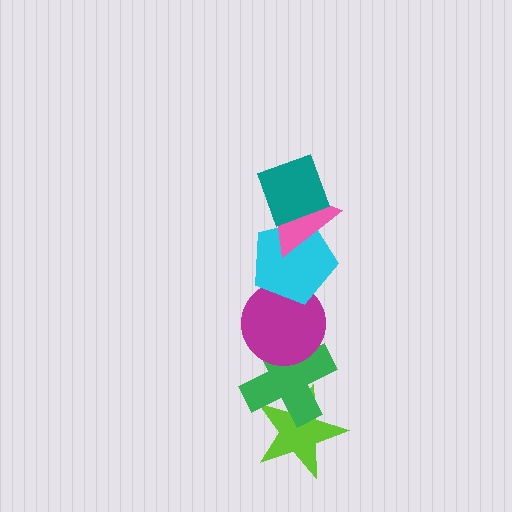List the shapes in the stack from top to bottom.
From top to bottom: the teal diamond, the pink triangle, the cyan pentagon, the magenta circle, the green cross, the lime star.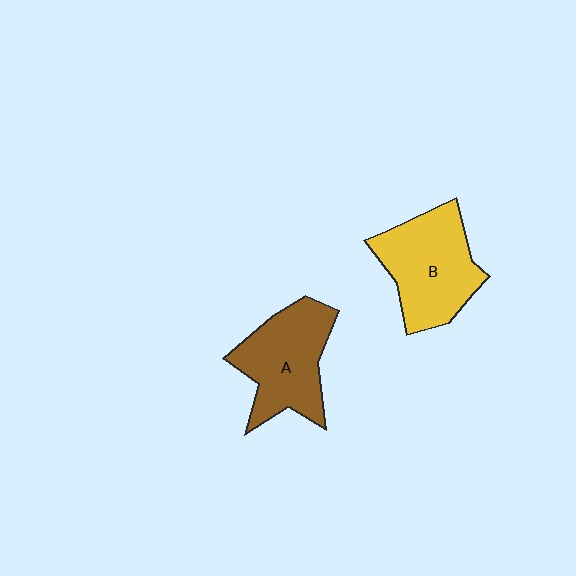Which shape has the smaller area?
Shape A (brown).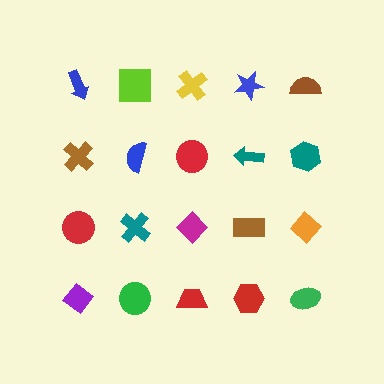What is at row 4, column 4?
A red hexagon.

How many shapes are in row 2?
5 shapes.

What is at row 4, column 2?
A green circle.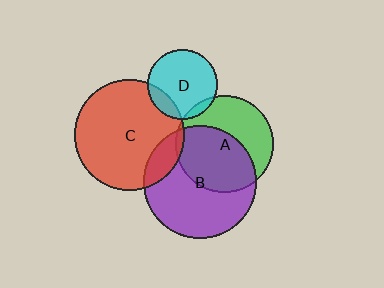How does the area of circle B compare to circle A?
Approximately 1.3 times.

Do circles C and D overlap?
Yes.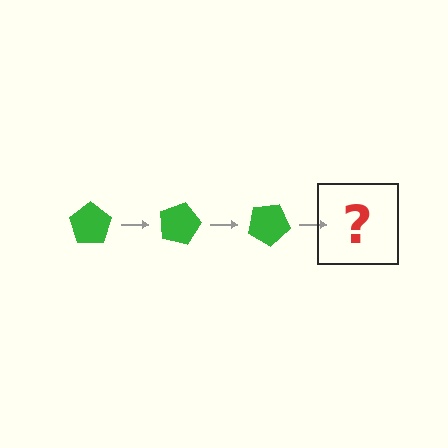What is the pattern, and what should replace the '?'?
The pattern is that the pentagon rotates 15 degrees each step. The '?' should be a green pentagon rotated 45 degrees.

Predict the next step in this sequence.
The next step is a green pentagon rotated 45 degrees.